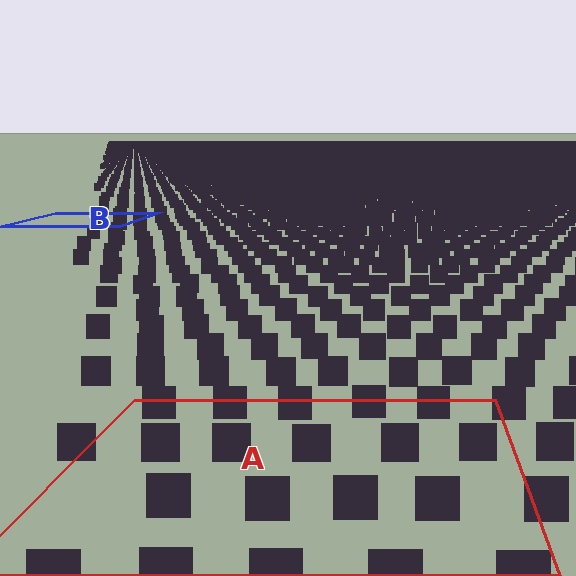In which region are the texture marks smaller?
The texture marks are smaller in region B, because it is farther away.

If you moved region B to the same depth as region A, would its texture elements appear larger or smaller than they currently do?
They would appear larger. At a closer depth, the same texture elements are projected at a bigger on-screen size.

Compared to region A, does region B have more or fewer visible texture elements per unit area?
Region B has more texture elements per unit area — they are packed more densely because it is farther away.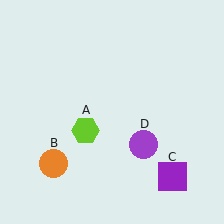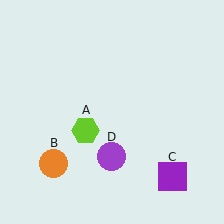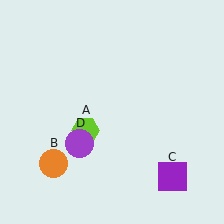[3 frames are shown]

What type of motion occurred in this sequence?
The purple circle (object D) rotated clockwise around the center of the scene.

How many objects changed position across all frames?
1 object changed position: purple circle (object D).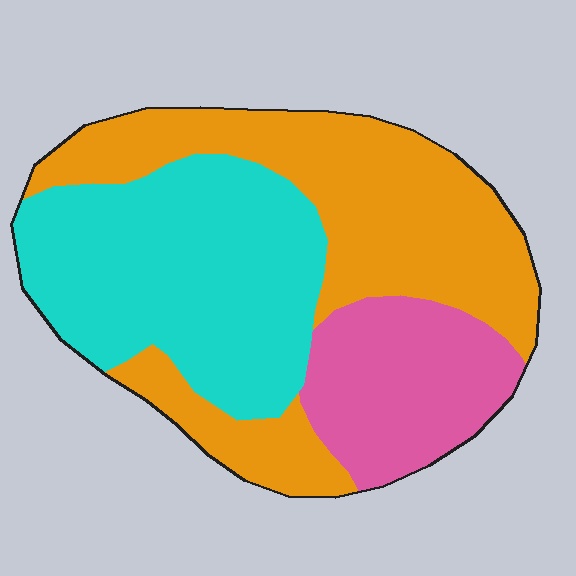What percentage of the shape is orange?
Orange takes up about two fifths (2/5) of the shape.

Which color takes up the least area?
Pink, at roughly 20%.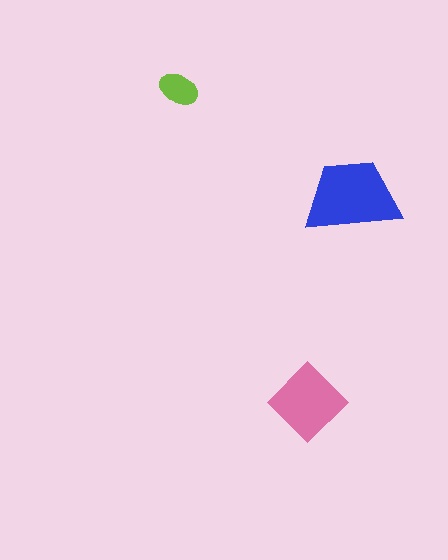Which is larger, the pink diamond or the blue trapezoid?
The blue trapezoid.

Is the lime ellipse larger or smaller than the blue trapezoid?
Smaller.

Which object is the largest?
The blue trapezoid.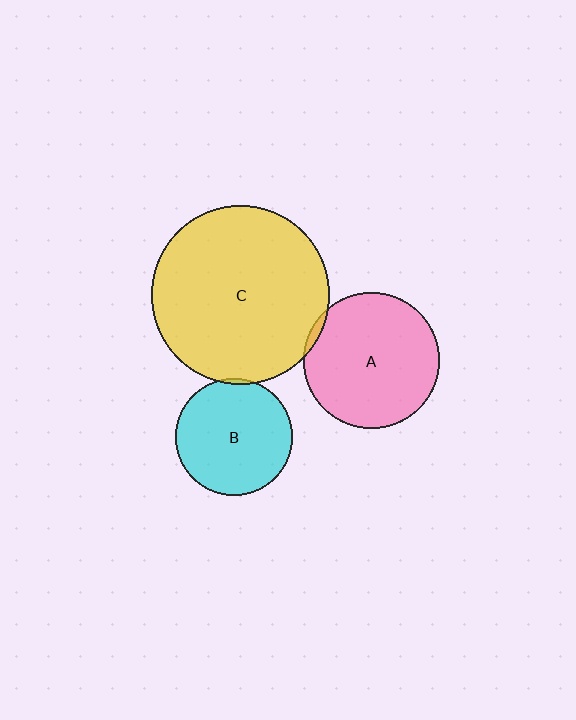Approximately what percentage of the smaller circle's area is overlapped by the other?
Approximately 5%.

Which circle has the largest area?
Circle C (yellow).